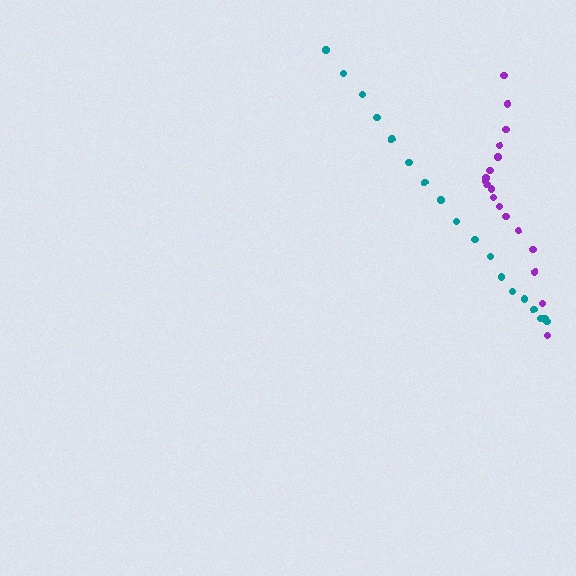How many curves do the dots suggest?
There are 2 distinct paths.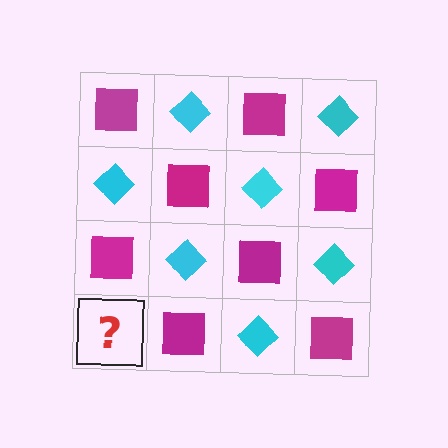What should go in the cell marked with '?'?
The missing cell should contain a cyan diamond.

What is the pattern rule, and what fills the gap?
The rule is that it alternates magenta square and cyan diamond in a checkerboard pattern. The gap should be filled with a cyan diamond.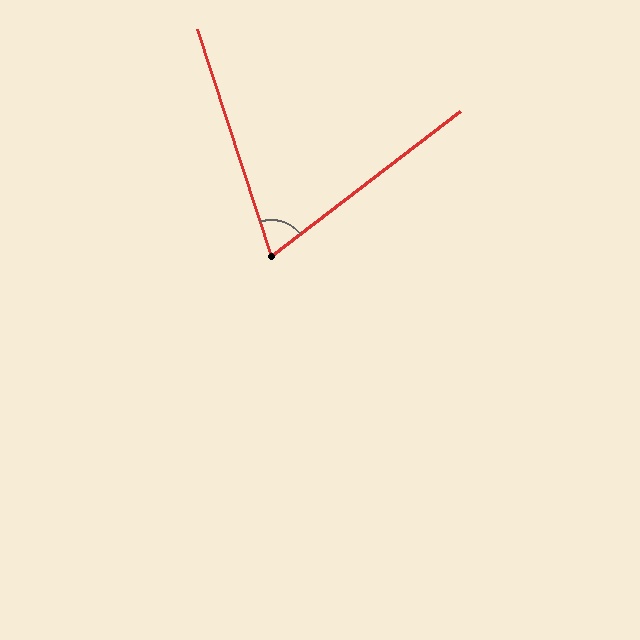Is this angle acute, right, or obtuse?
It is acute.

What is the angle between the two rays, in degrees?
Approximately 71 degrees.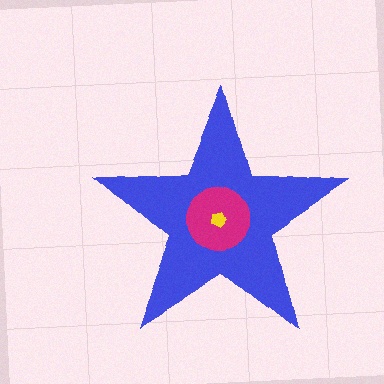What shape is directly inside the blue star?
The magenta circle.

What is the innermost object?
The yellow pentagon.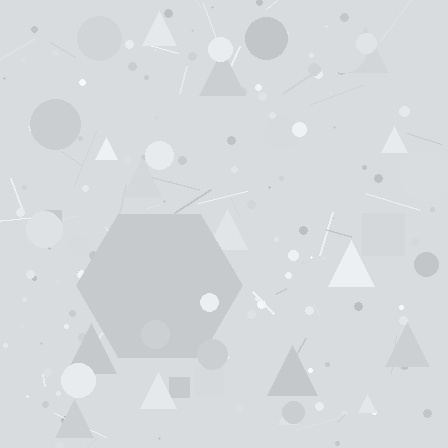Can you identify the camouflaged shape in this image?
The camouflaged shape is a hexagon.